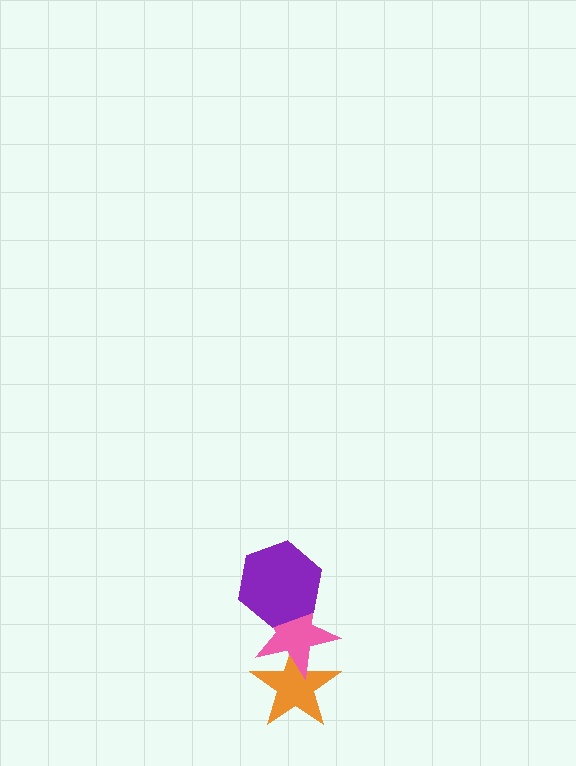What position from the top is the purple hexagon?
The purple hexagon is 1st from the top.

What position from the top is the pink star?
The pink star is 2nd from the top.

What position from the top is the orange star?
The orange star is 3rd from the top.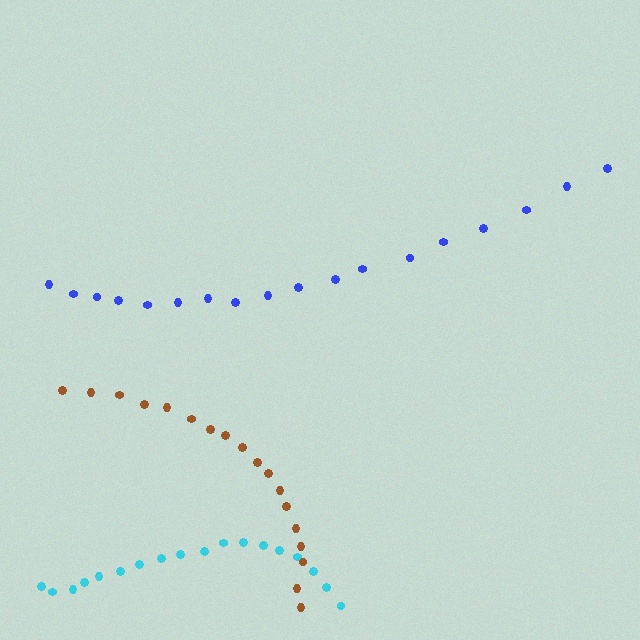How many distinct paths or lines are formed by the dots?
There are 3 distinct paths.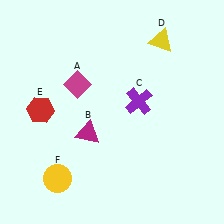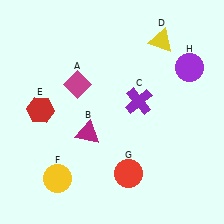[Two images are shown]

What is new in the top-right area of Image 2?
A purple circle (H) was added in the top-right area of Image 2.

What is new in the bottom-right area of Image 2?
A red circle (G) was added in the bottom-right area of Image 2.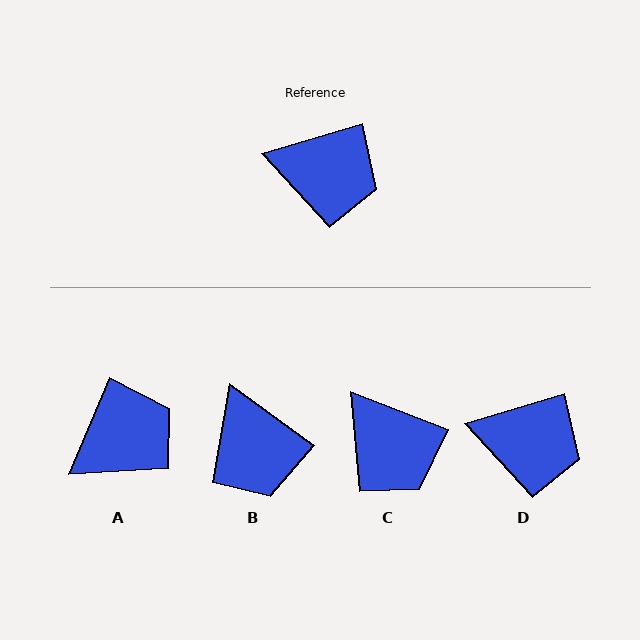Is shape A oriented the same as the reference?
No, it is off by about 51 degrees.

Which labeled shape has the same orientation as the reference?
D.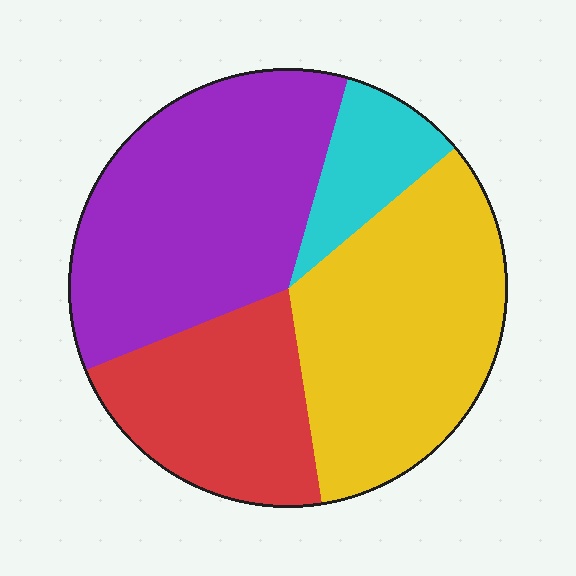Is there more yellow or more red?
Yellow.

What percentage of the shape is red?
Red covers 21% of the shape.